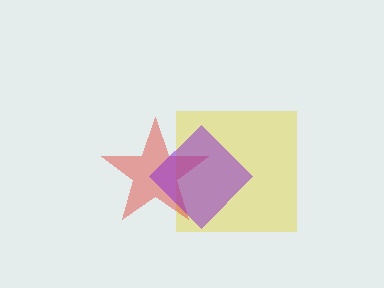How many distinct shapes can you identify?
There are 3 distinct shapes: a yellow square, a red star, a purple diamond.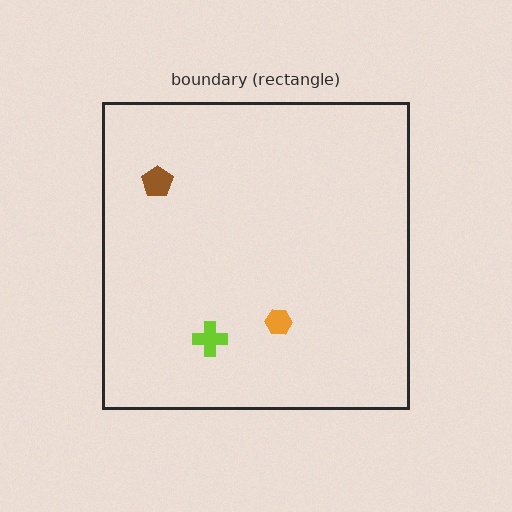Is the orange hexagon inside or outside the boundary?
Inside.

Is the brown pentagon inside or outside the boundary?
Inside.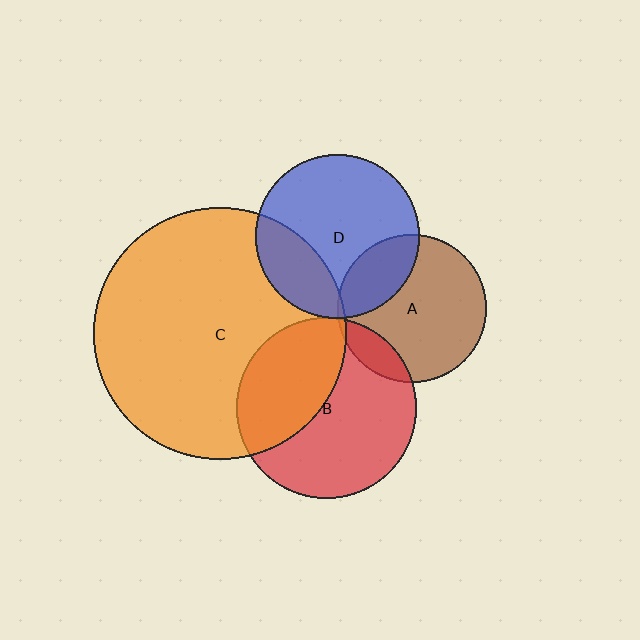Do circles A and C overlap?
Yes.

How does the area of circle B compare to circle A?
Approximately 1.5 times.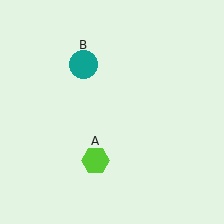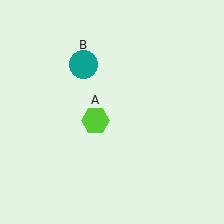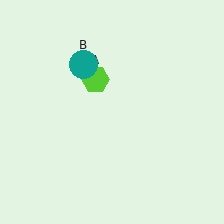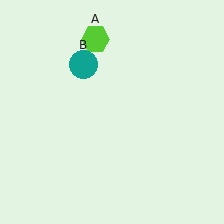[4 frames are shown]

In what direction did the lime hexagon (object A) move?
The lime hexagon (object A) moved up.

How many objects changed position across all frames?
1 object changed position: lime hexagon (object A).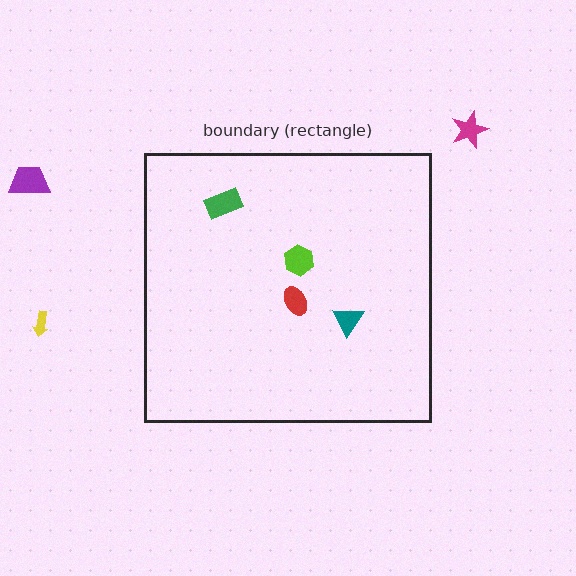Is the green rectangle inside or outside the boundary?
Inside.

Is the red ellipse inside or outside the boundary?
Inside.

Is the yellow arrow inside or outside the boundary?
Outside.